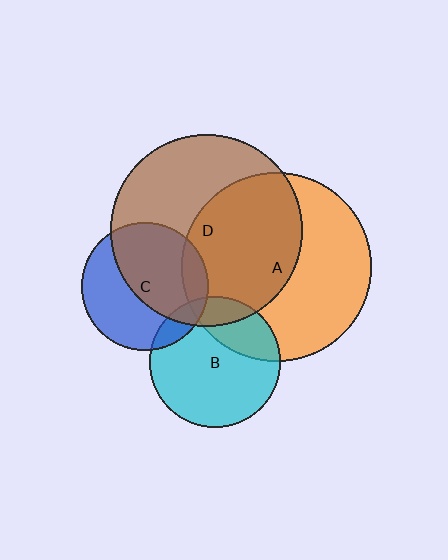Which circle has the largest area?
Circle D (brown).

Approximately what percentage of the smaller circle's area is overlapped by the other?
Approximately 10%.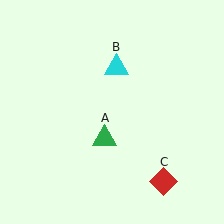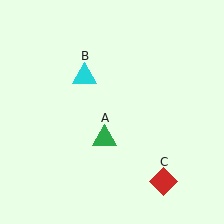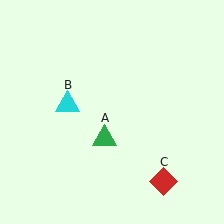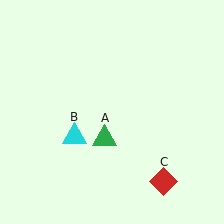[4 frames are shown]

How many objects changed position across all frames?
1 object changed position: cyan triangle (object B).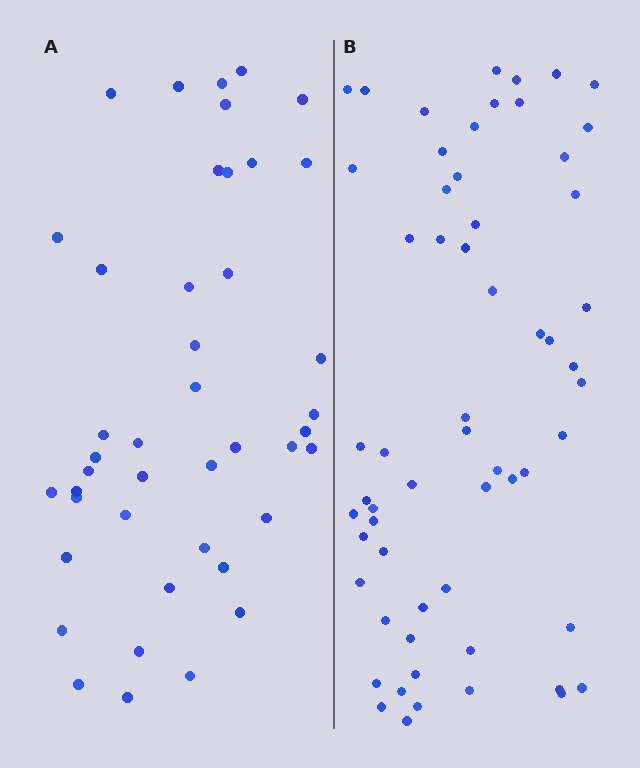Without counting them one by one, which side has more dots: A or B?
Region B (the right region) has more dots.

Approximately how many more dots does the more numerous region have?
Region B has approximately 15 more dots than region A.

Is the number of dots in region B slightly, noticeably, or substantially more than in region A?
Region B has noticeably more, but not dramatically so. The ratio is roughly 1.4 to 1.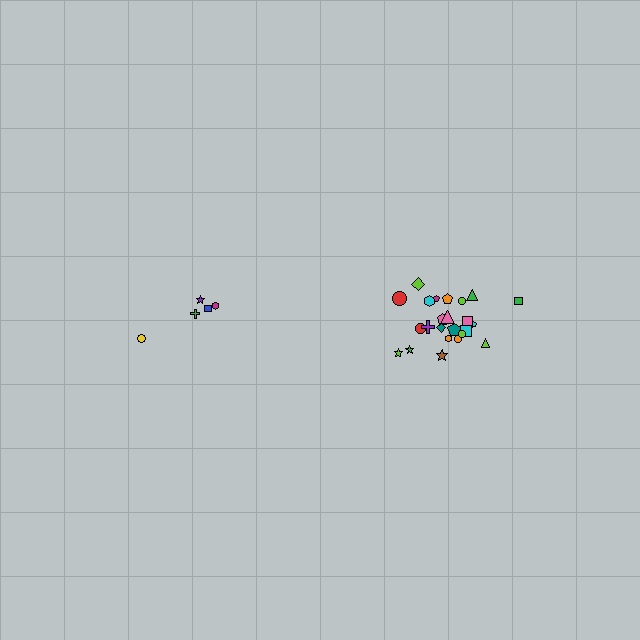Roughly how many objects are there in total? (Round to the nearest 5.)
Roughly 30 objects in total.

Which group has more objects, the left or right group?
The right group.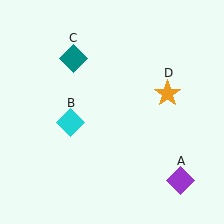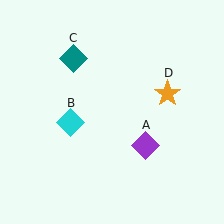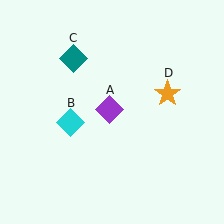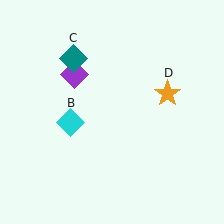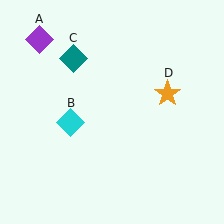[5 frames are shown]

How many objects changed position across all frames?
1 object changed position: purple diamond (object A).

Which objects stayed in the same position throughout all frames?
Cyan diamond (object B) and teal diamond (object C) and orange star (object D) remained stationary.